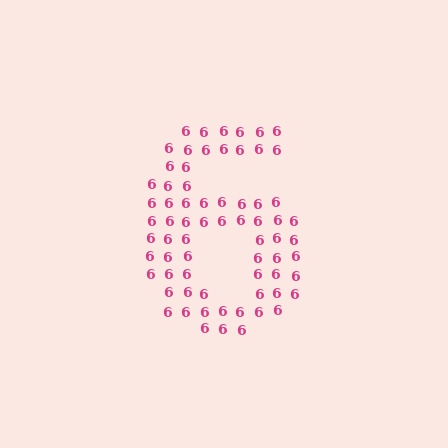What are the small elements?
The small elements are digit 6's.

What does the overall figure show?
The overall figure shows the digit 6.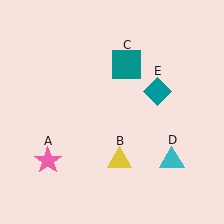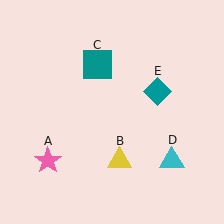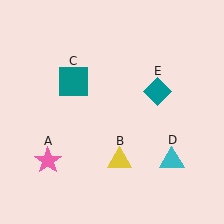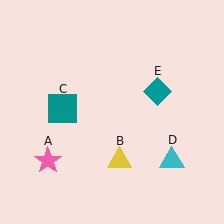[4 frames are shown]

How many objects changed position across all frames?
1 object changed position: teal square (object C).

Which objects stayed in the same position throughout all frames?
Pink star (object A) and yellow triangle (object B) and cyan triangle (object D) and teal diamond (object E) remained stationary.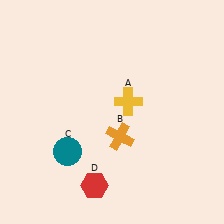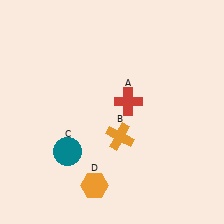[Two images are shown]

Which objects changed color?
A changed from yellow to red. D changed from red to orange.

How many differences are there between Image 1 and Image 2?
There are 2 differences between the two images.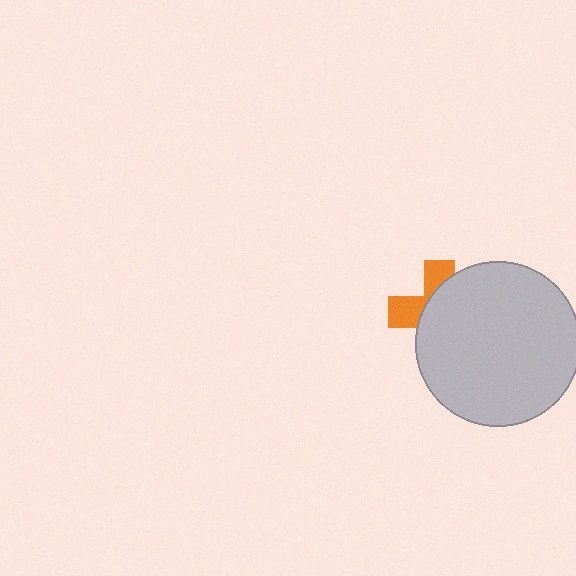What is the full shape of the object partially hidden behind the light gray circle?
The partially hidden object is an orange cross.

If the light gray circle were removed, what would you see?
You would see the complete orange cross.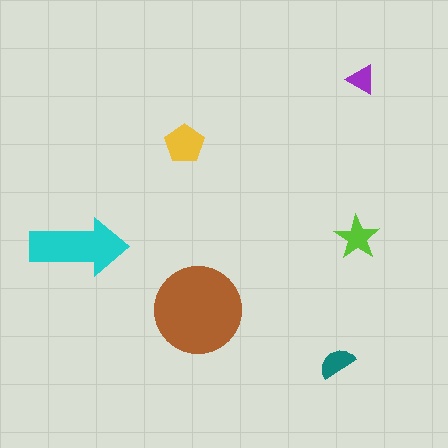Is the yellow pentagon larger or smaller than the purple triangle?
Larger.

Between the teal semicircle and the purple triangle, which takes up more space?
The teal semicircle.